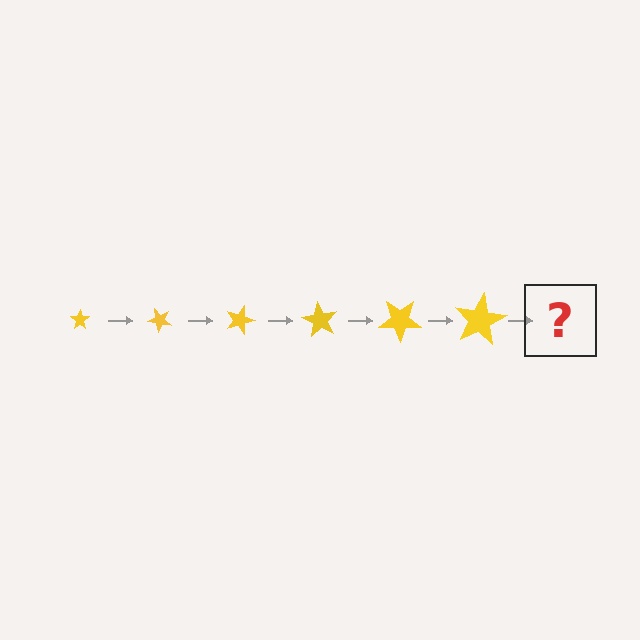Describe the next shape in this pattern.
It should be a star, larger than the previous one and rotated 270 degrees from the start.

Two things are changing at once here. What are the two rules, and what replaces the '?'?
The two rules are that the star grows larger each step and it rotates 45 degrees each step. The '?' should be a star, larger than the previous one and rotated 270 degrees from the start.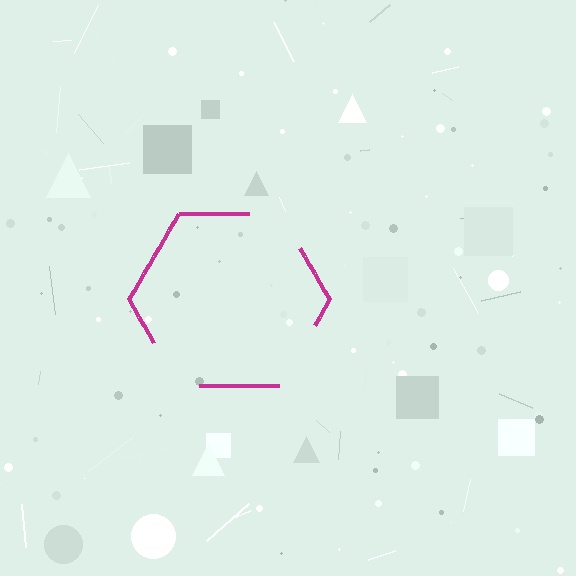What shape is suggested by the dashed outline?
The dashed outline suggests a hexagon.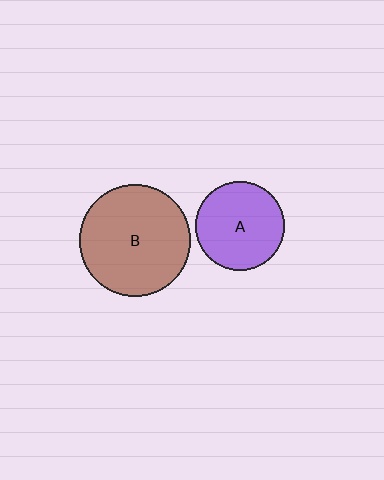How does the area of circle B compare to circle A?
Approximately 1.6 times.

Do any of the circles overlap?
No, none of the circles overlap.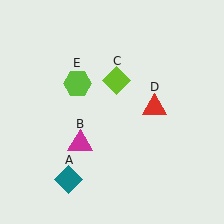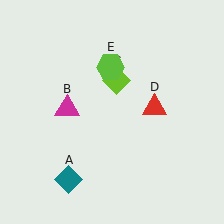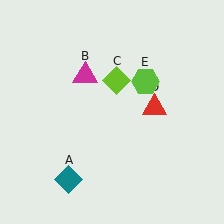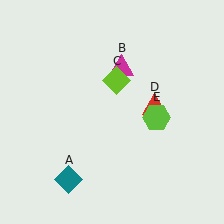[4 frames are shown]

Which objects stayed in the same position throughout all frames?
Teal diamond (object A) and lime diamond (object C) and red triangle (object D) remained stationary.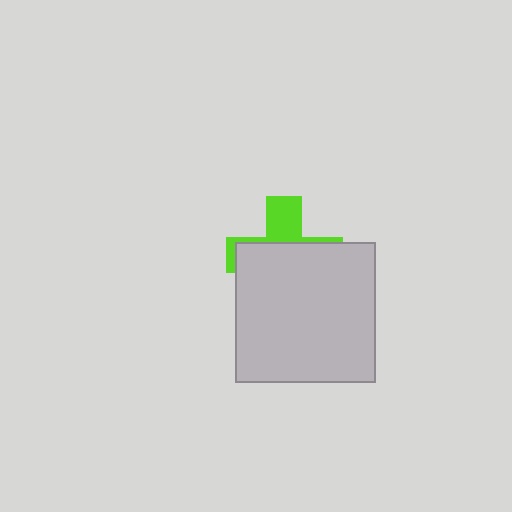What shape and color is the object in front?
The object in front is a light gray square.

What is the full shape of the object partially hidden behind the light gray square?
The partially hidden object is a lime cross.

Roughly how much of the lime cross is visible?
A small part of it is visible (roughly 32%).